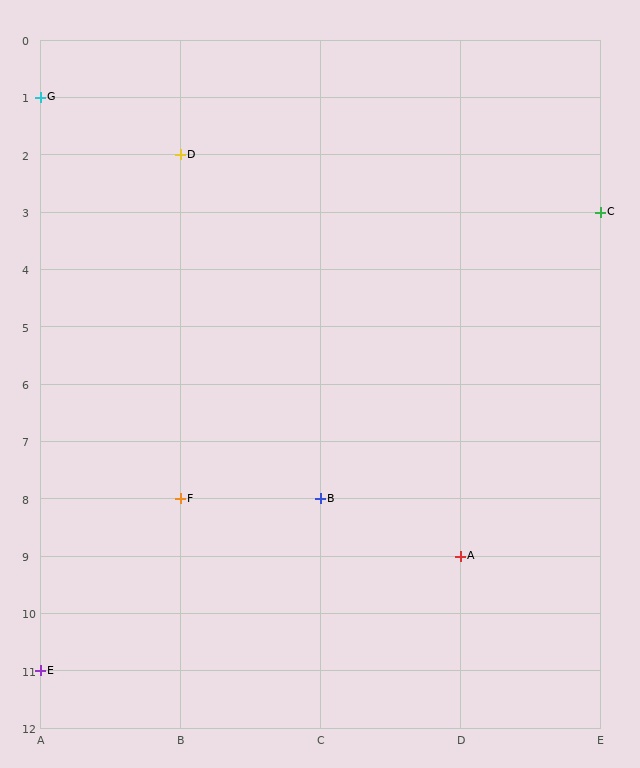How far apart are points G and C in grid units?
Points G and C are 4 columns and 2 rows apart (about 4.5 grid units diagonally).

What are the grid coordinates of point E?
Point E is at grid coordinates (A, 11).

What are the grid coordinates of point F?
Point F is at grid coordinates (B, 8).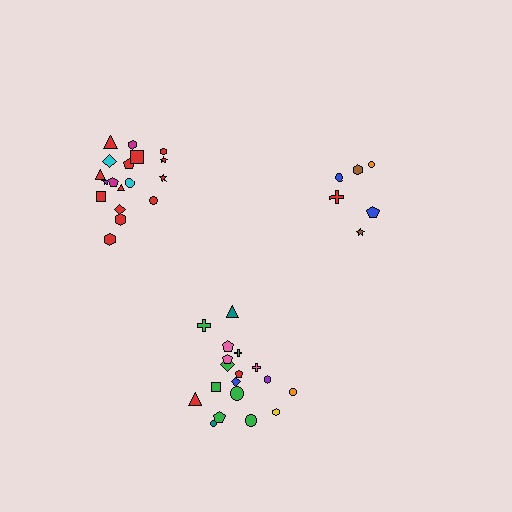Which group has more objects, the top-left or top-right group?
The top-left group.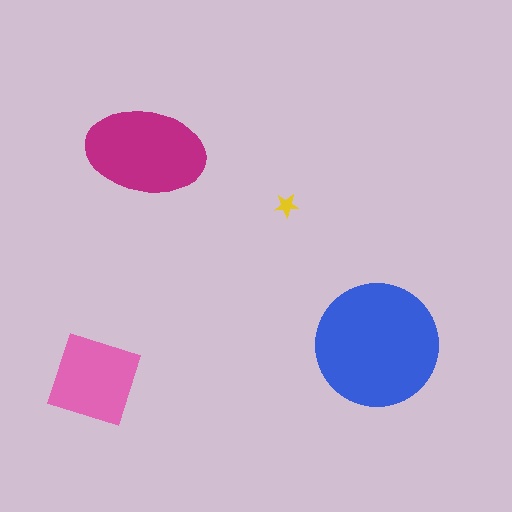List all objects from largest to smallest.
The blue circle, the magenta ellipse, the pink diamond, the yellow star.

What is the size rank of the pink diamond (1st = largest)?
3rd.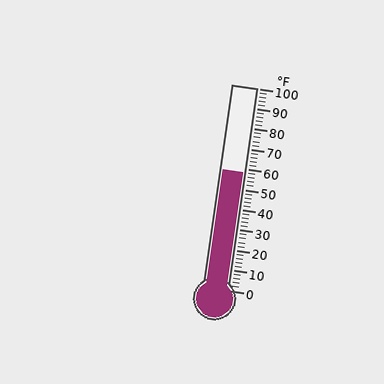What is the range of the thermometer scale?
The thermometer scale ranges from 0°F to 100°F.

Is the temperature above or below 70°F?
The temperature is below 70°F.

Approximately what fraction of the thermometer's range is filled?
The thermometer is filled to approximately 60% of its range.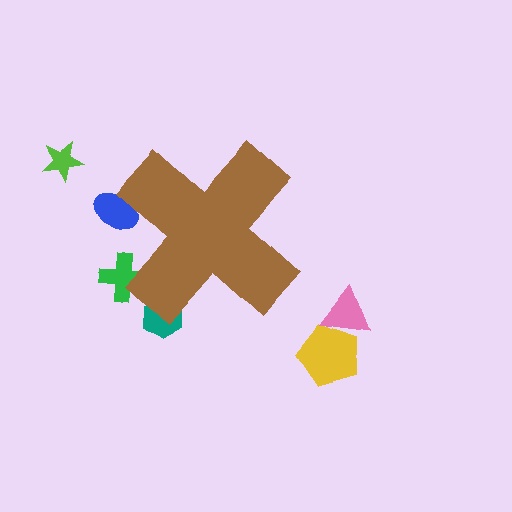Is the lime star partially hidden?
No, the lime star is fully visible.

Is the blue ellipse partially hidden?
Yes, the blue ellipse is partially hidden behind the brown cross.